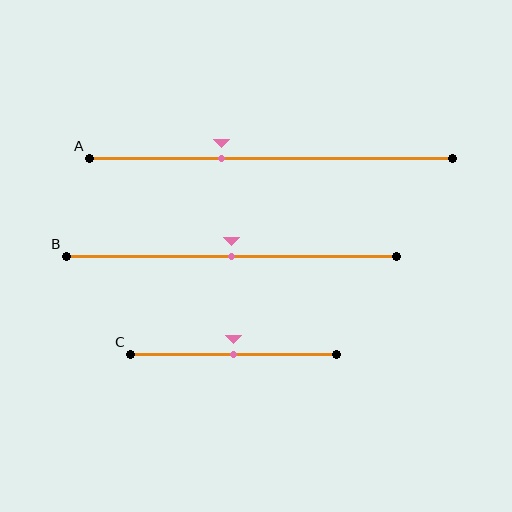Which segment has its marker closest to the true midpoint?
Segment B has its marker closest to the true midpoint.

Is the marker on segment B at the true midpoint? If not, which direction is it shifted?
Yes, the marker on segment B is at the true midpoint.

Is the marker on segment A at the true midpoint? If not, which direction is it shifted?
No, the marker on segment A is shifted to the left by about 13% of the segment length.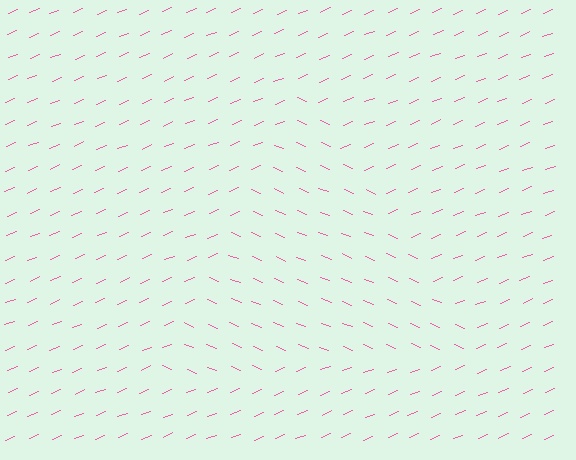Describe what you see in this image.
The image is filled with small pink line segments. A triangle region in the image has lines oriented differently from the surrounding lines, creating a visible texture boundary.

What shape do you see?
I see a triangle.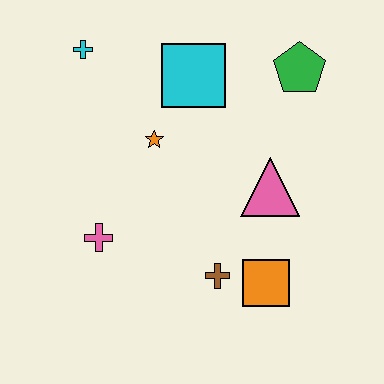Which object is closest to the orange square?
The brown cross is closest to the orange square.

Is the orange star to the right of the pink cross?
Yes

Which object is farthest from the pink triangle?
The cyan cross is farthest from the pink triangle.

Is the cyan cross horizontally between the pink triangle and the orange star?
No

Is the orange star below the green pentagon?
Yes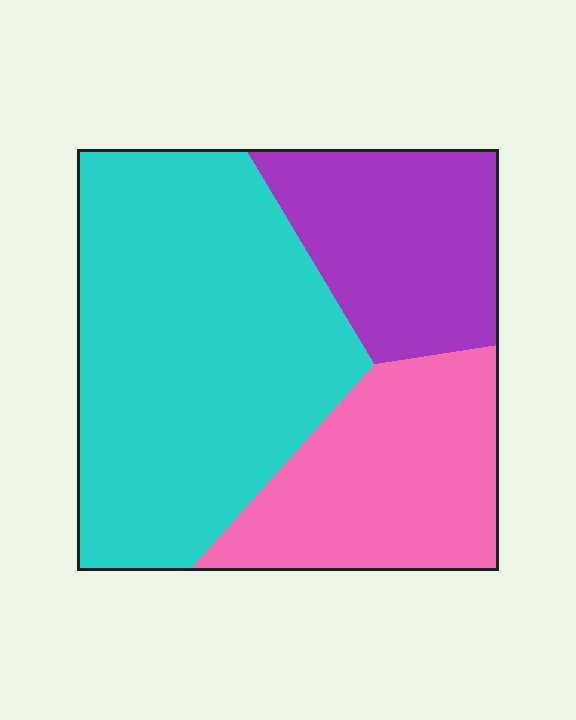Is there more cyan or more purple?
Cyan.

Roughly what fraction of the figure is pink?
Pink takes up between a quarter and a half of the figure.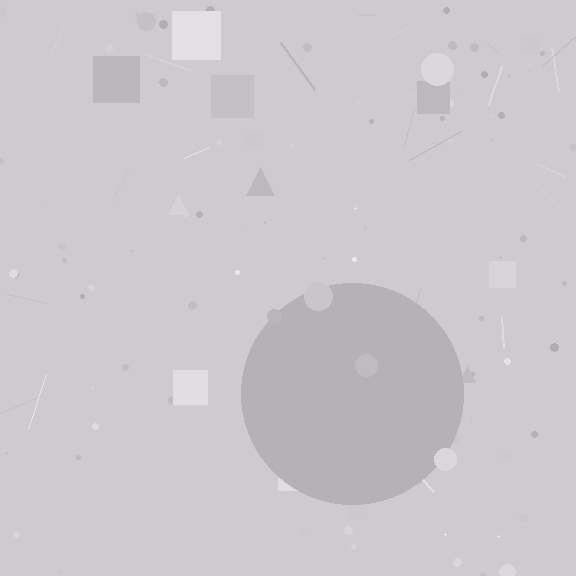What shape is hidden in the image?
A circle is hidden in the image.